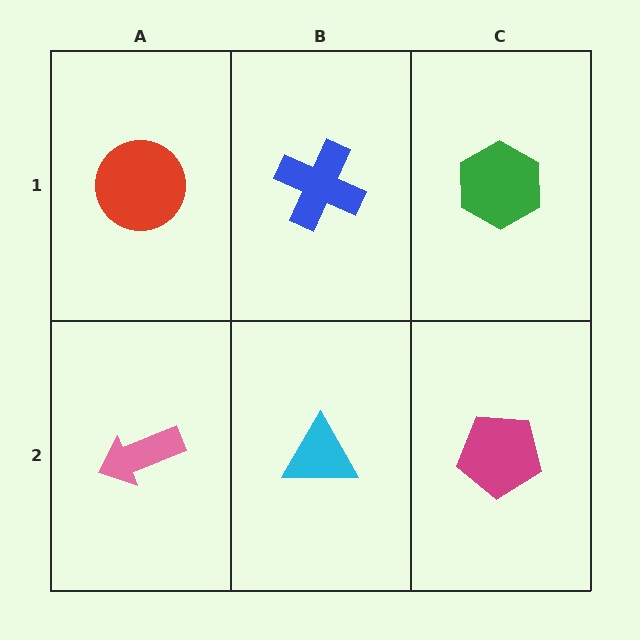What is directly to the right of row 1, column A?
A blue cross.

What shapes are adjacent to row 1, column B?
A cyan triangle (row 2, column B), a red circle (row 1, column A), a green hexagon (row 1, column C).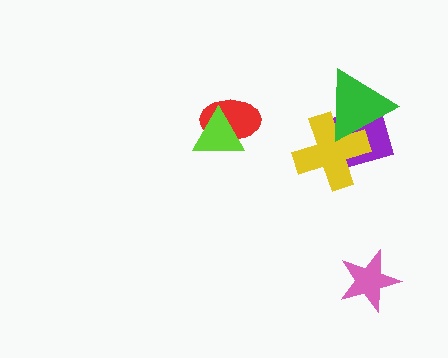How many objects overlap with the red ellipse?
1 object overlaps with the red ellipse.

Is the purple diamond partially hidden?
Yes, it is partially covered by another shape.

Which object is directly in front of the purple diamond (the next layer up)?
The yellow cross is directly in front of the purple diamond.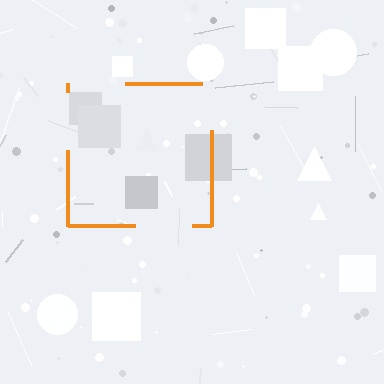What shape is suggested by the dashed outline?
The dashed outline suggests a square.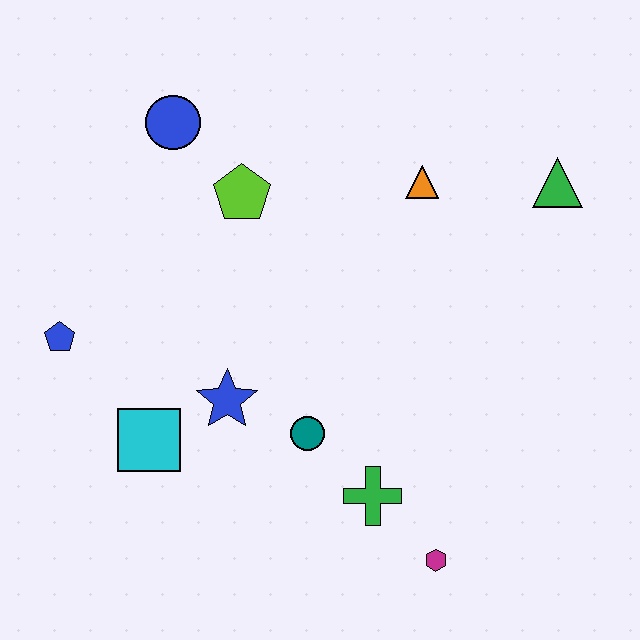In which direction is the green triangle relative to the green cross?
The green triangle is above the green cross.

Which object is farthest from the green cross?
The blue circle is farthest from the green cross.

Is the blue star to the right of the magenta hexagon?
No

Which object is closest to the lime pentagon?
The blue circle is closest to the lime pentagon.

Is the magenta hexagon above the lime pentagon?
No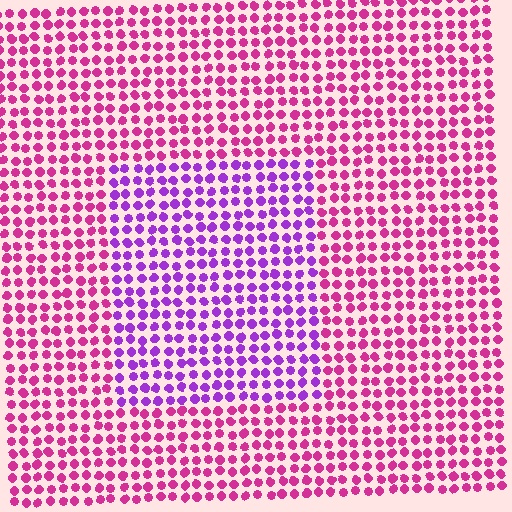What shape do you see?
I see a rectangle.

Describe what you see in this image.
The image is filled with small magenta elements in a uniform arrangement. A rectangle-shaped region is visible where the elements are tinted to a slightly different hue, forming a subtle color boundary.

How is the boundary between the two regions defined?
The boundary is defined purely by a slight shift in hue (about 41 degrees). Spacing, size, and orientation are identical on both sides.